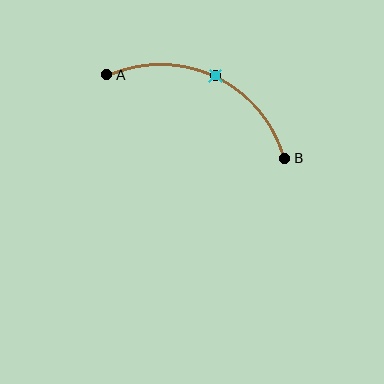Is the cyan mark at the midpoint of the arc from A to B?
Yes. The cyan mark lies on the arc at equal arc-length from both A and B — it is the arc midpoint.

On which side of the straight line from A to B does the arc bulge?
The arc bulges above the straight line connecting A and B.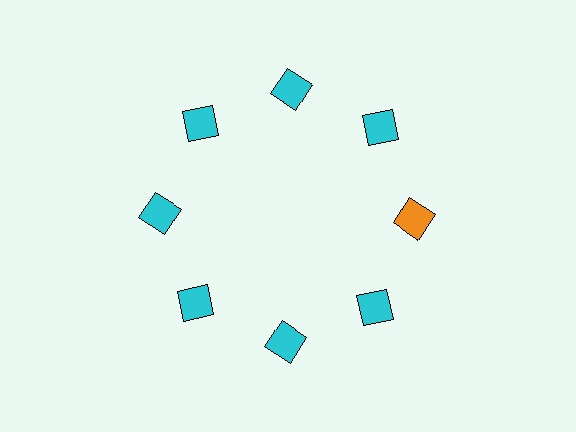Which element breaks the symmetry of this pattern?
The orange square at roughly the 3 o'clock position breaks the symmetry. All other shapes are cyan squares.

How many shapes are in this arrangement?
There are 8 shapes arranged in a ring pattern.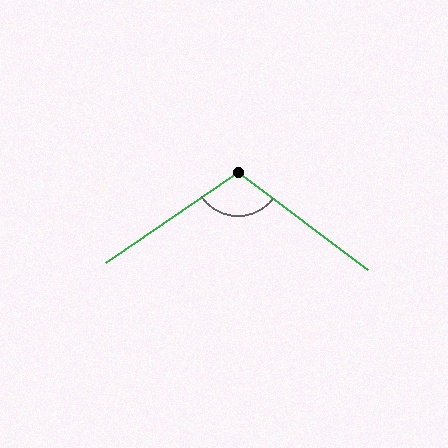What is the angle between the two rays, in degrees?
Approximately 109 degrees.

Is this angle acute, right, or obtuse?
It is obtuse.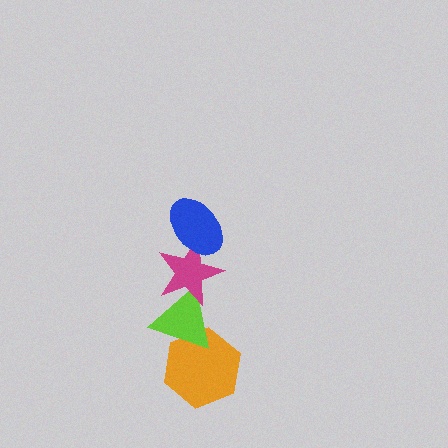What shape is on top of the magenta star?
The blue ellipse is on top of the magenta star.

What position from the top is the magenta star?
The magenta star is 2nd from the top.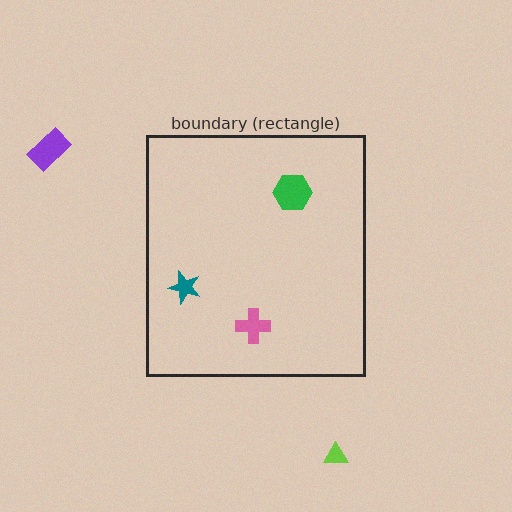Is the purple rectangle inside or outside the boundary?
Outside.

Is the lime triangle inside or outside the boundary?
Outside.